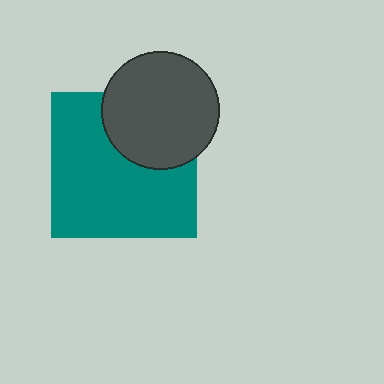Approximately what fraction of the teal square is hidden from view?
Roughly 31% of the teal square is hidden behind the dark gray circle.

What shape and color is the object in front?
The object in front is a dark gray circle.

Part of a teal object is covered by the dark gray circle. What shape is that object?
It is a square.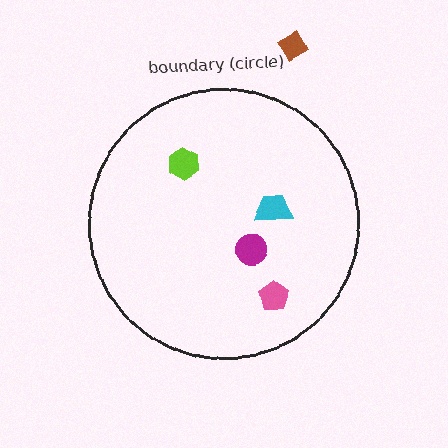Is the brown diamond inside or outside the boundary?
Outside.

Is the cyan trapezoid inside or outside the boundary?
Inside.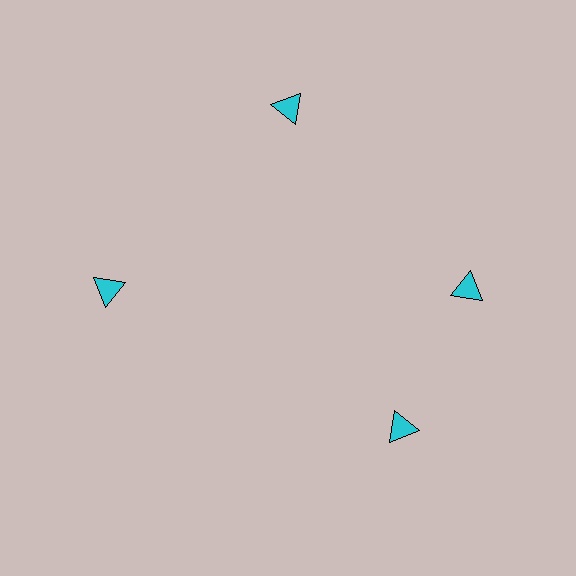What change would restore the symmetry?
The symmetry would be restored by rotating it back into even spacing with its neighbors so that all 4 triangles sit at equal angles and equal distance from the center.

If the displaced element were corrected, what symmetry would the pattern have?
It would have 4-fold rotational symmetry — the pattern would map onto itself every 90 degrees.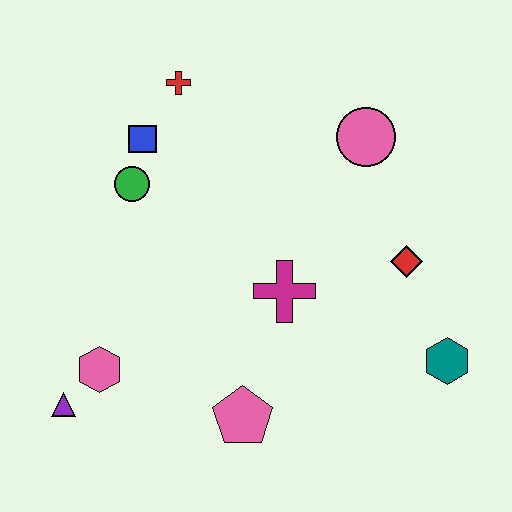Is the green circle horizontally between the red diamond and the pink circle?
No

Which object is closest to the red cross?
The blue square is closest to the red cross.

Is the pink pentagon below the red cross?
Yes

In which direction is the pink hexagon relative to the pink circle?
The pink hexagon is to the left of the pink circle.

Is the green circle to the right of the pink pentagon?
No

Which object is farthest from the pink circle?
The purple triangle is farthest from the pink circle.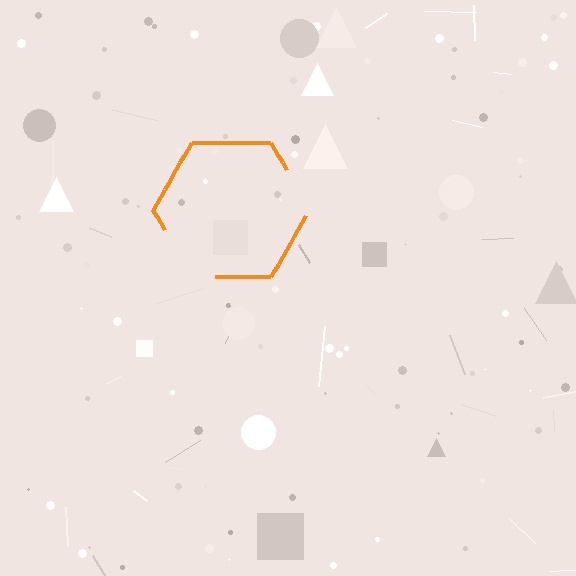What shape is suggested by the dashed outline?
The dashed outline suggests a hexagon.